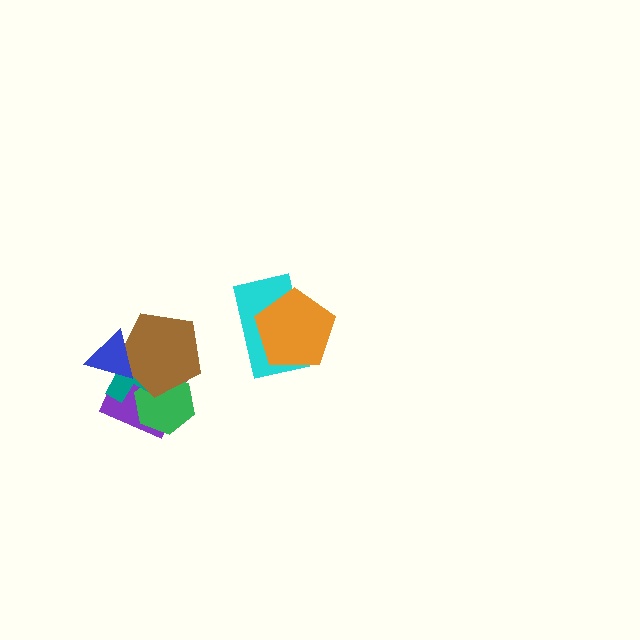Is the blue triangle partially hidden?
No, no other shape covers it.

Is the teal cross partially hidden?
Yes, it is partially covered by another shape.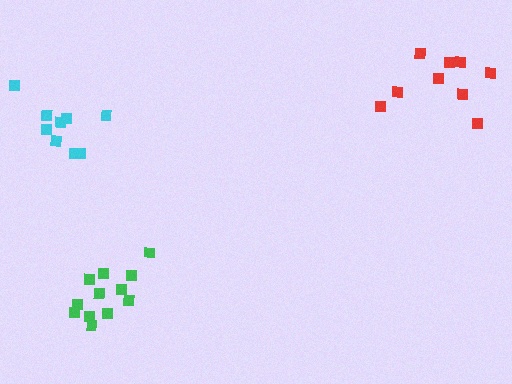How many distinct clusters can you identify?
There are 3 distinct clusters.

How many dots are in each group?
Group 1: 12 dots, Group 2: 9 dots, Group 3: 9 dots (30 total).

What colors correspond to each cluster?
The clusters are colored: green, red, cyan.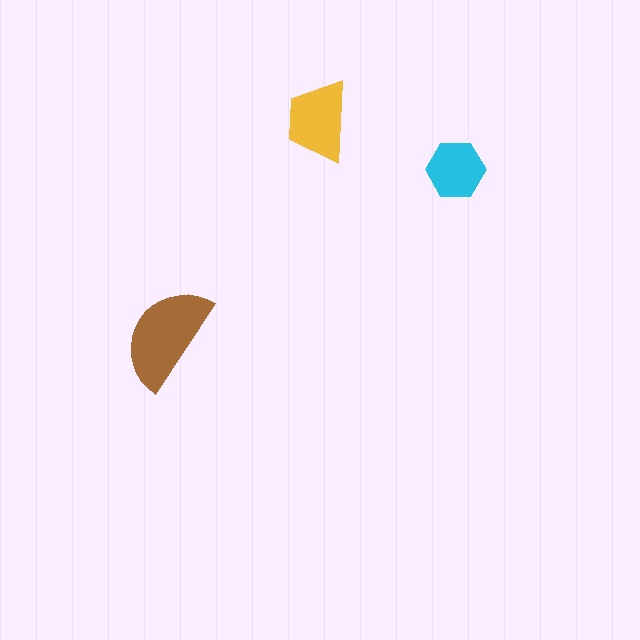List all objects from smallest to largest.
The cyan hexagon, the yellow trapezoid, the brown semicircle.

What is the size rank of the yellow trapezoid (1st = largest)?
2nd.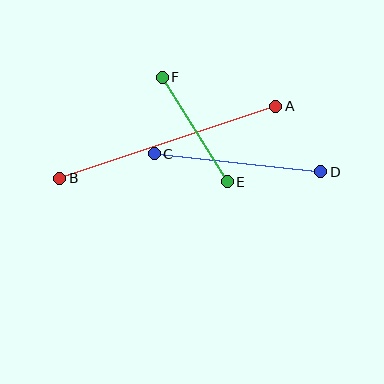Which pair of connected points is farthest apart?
Points A and B are farthest apart.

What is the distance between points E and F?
The distance is approximately 123 pixels.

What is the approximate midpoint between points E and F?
The midpoint is at approximately (195, 130) pixels.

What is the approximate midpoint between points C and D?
The midpoint is at approximately (238, 163) pixels.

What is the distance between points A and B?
The distance is approximately 228 pixels.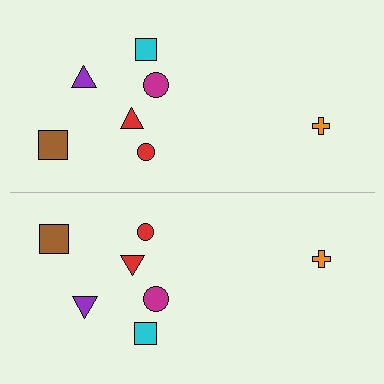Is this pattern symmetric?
Yes, this pattern has bilateral (reflection) symmetry.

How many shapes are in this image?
There are 14 shapes in this image.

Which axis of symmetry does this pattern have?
The pattern has a horizontal axis of symmetry running through the center of the image.